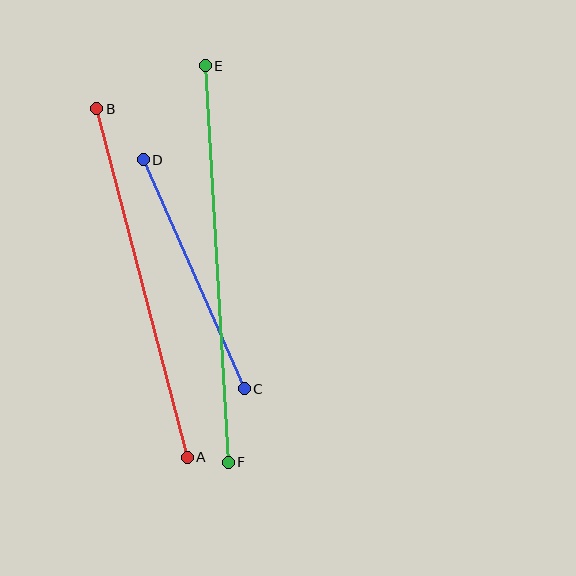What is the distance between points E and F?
The distance is approximately 397 pixels.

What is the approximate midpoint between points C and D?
The midpoint is at approximately (194, 274) pixels.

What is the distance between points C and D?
The distance is approximately 250 pixels.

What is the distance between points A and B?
The distance is approximately 360 pixels.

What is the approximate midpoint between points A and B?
The midpoint is at approximately (142, 283) pixels.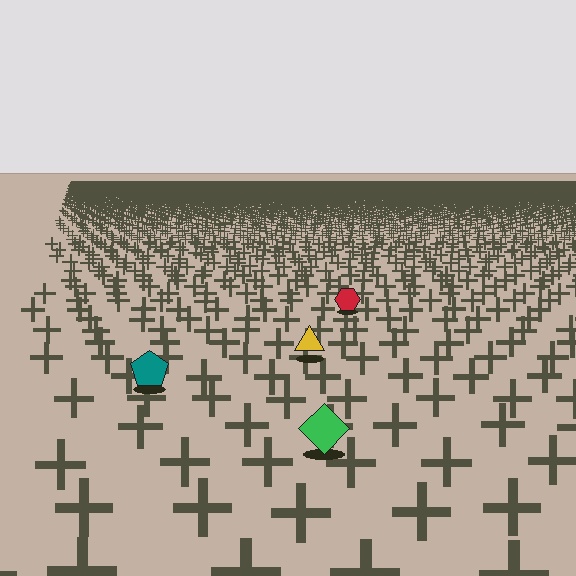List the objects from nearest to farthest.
From nearest to farthest: the green diamond, the teal pentagon, the yellow triangle, the red hexagon.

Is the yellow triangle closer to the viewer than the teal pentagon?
No. The teal pentagon is closer — you can tell from the texture gradient: the ground texture is coarser near it.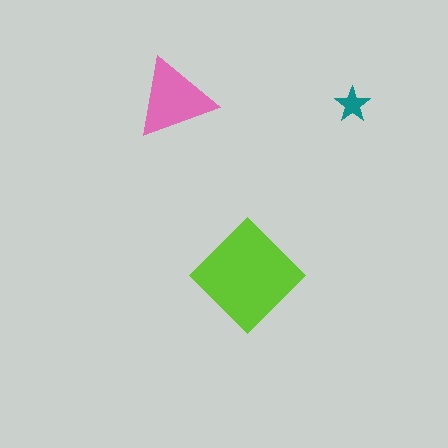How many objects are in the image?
There are 3 objects in the image.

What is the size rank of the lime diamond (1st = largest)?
1st.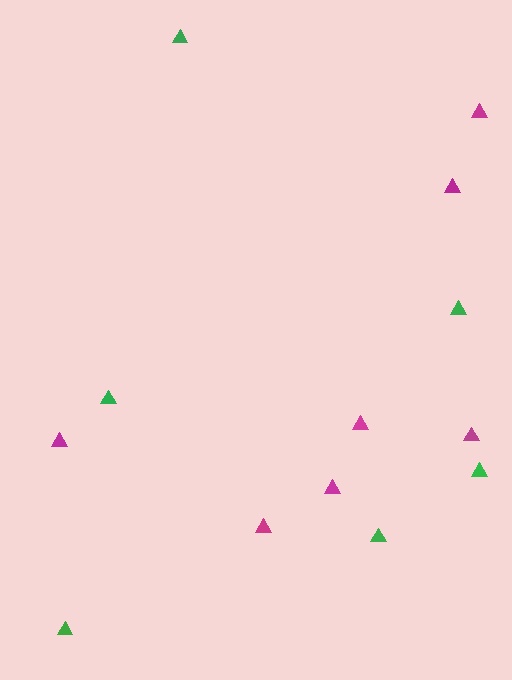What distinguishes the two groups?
There are 2 groups: one group of green triangles (6) and one group of magenta triangles (7).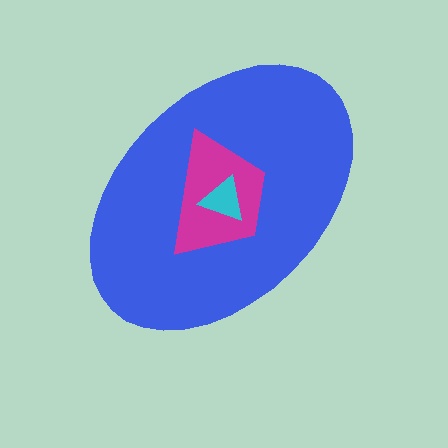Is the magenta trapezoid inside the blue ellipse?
Yes.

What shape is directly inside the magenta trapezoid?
The cyan triangle.